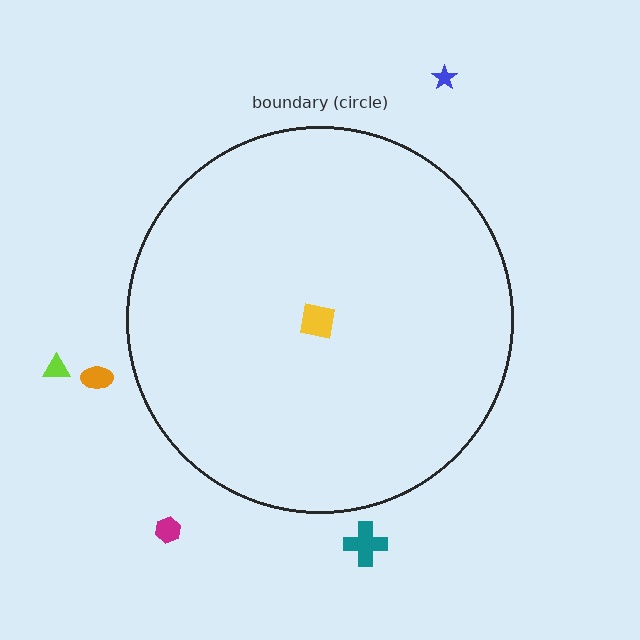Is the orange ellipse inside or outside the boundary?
Outside.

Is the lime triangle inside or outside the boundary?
Outside.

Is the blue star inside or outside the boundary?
Outside.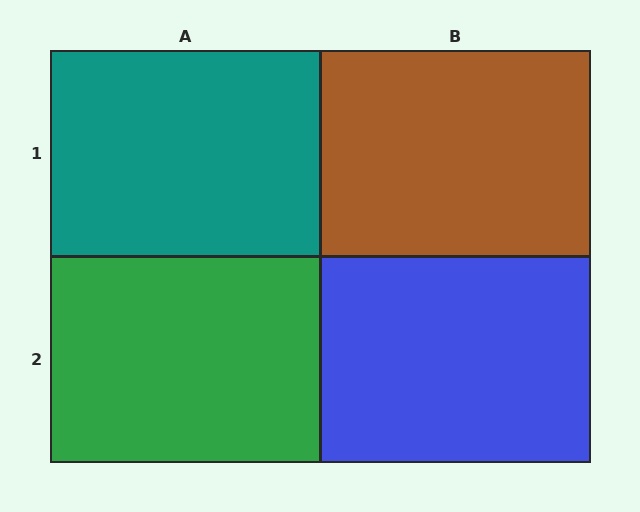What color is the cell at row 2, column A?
Green.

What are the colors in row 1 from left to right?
Teal, brown.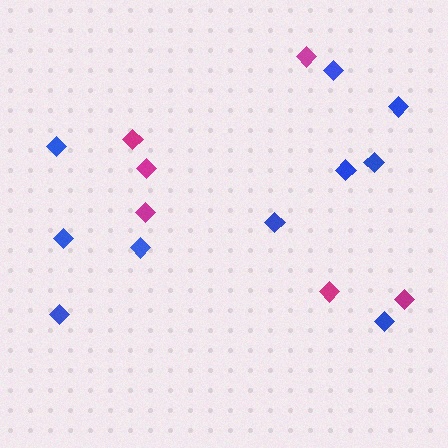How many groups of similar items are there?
There are 2 groups: one group of magenta diamonds (6) and one group of blue diamonds (10).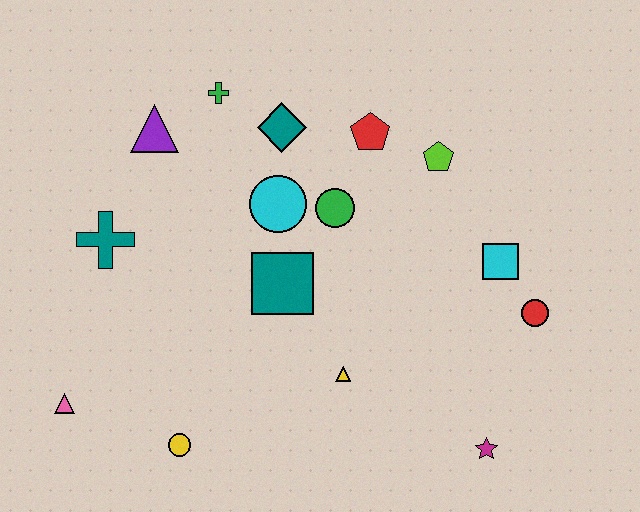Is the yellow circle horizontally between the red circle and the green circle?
No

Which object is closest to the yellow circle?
The pink triangle is closest to the yellow circle.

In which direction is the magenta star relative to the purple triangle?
The magenta star is to the right of the purple triangle.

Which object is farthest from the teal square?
The magenta star is farthest from the teal square.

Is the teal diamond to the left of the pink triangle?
No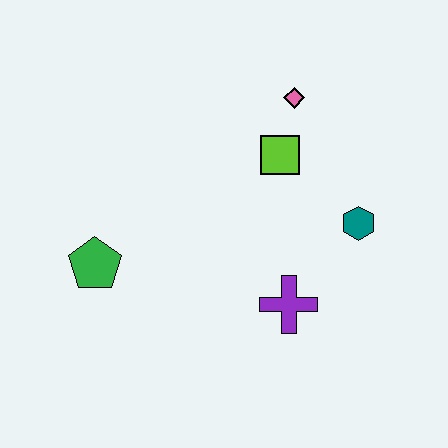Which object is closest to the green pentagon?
The purple cross is closest to the green pentagon.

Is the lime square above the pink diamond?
No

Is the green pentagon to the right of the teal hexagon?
No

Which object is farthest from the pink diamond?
The green pentagon is farthest from the pink diamond.